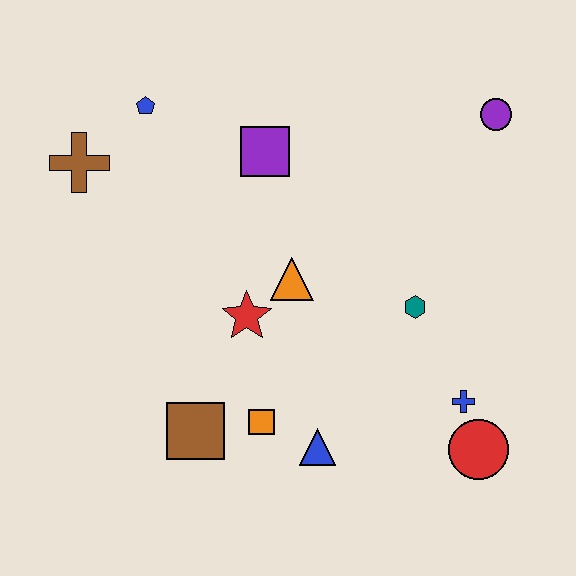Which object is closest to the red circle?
The blue cross is closest to the red circle.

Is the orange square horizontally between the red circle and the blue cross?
No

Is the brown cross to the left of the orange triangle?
Yes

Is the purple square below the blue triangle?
No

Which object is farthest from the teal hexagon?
The brown cross is farthest from the teal hexagon.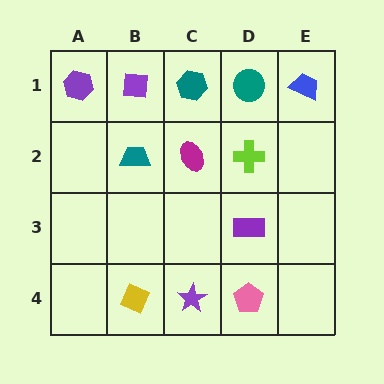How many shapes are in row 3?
1 shape.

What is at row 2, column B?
A teal trapezoid.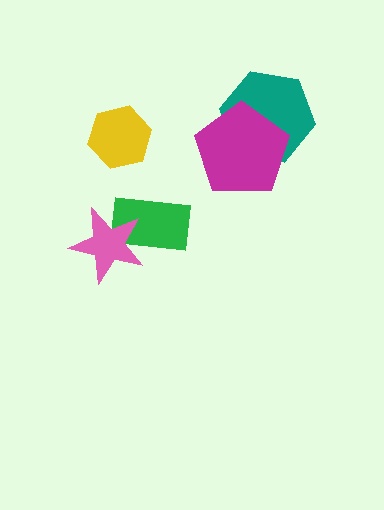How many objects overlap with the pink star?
1 object overlaps with the pink star.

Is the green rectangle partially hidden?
Yes, it is partially covered by another shape.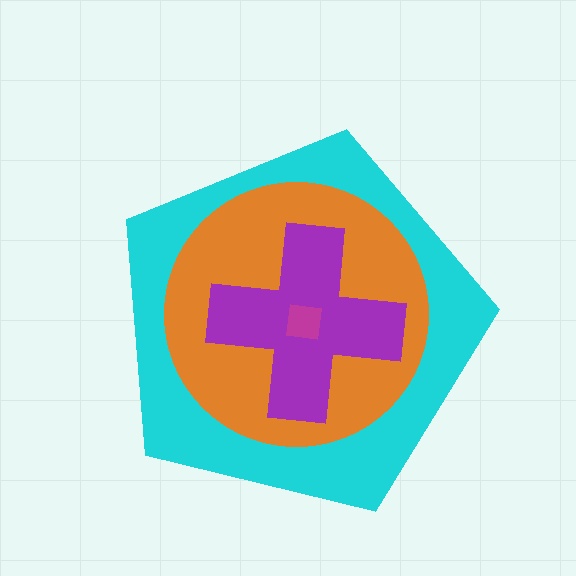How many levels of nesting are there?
4.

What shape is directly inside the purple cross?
The magenta square.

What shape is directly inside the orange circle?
The purple cross.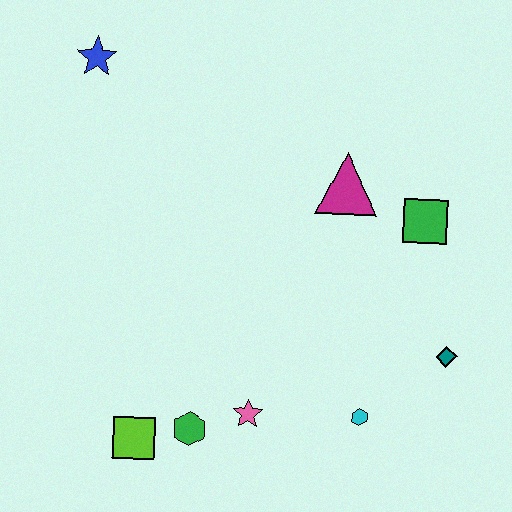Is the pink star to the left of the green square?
Yes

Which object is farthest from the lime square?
The blue star is farthest from the lime square.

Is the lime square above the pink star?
No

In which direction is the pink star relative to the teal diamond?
The pink star is to the left of the teal diamond.